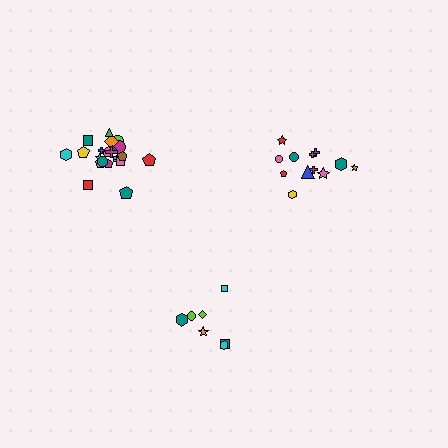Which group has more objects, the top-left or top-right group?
The top-left group.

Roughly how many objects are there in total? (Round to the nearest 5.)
Roughly 40 objects in total.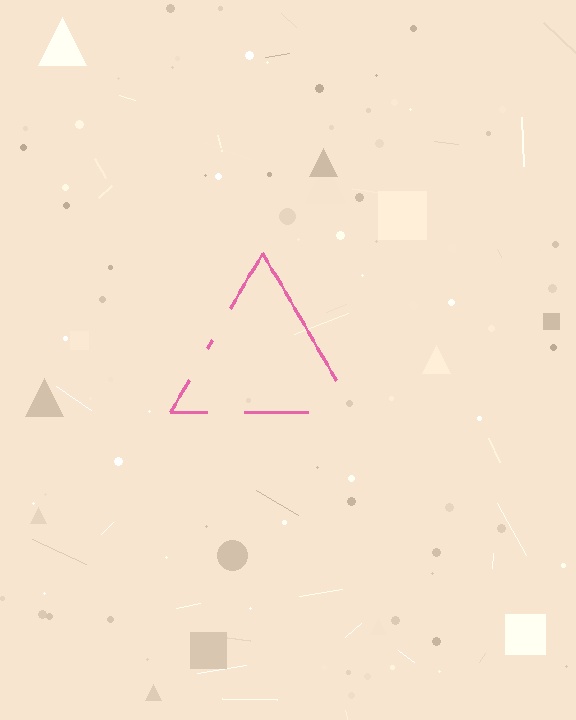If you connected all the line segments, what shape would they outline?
They would outline a triangle.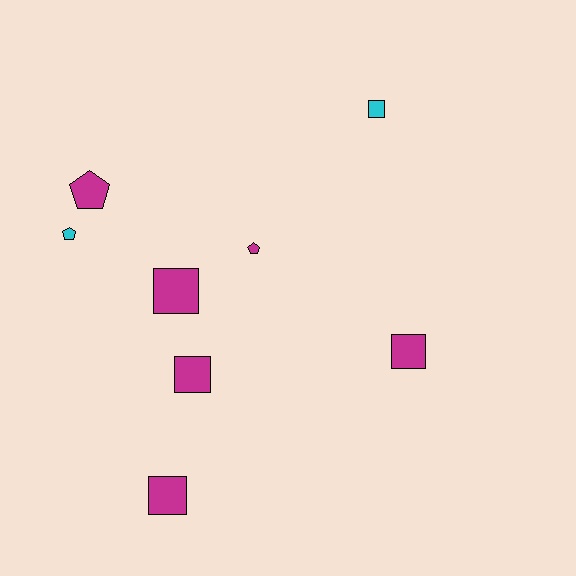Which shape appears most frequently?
Square, with 5 objects.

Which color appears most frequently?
Magenta, with 6 objects.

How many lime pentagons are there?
There are no lime pentagons.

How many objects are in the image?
There are 8 objects.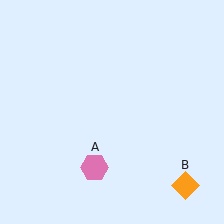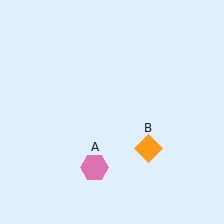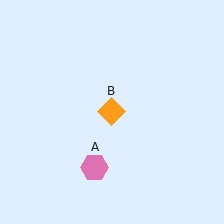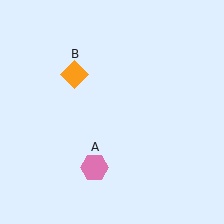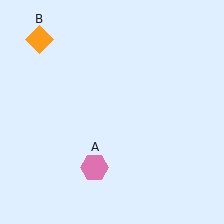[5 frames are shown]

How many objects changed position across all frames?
1 object changed position: orange diamond (object B).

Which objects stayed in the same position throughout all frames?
Pink hexagon (object A) remained stationary.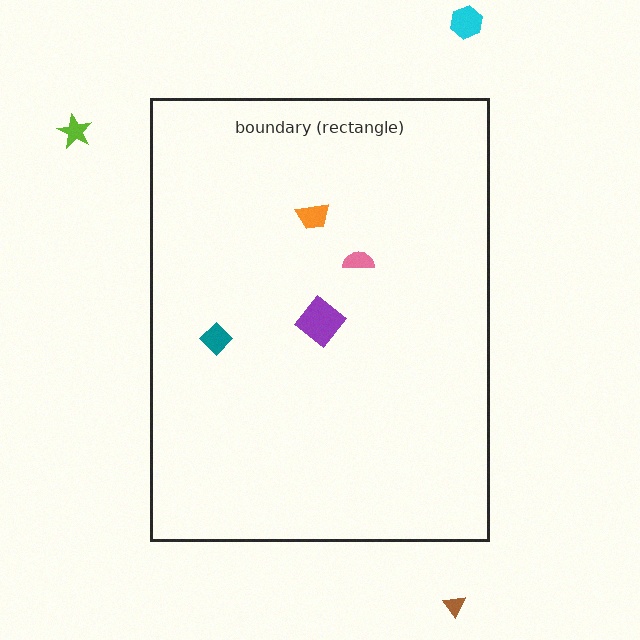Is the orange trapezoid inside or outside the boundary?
Inside.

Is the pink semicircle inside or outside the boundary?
Inside.